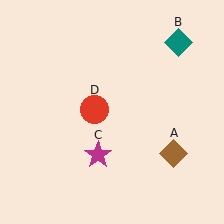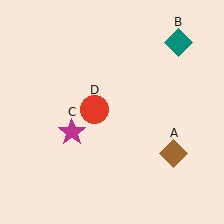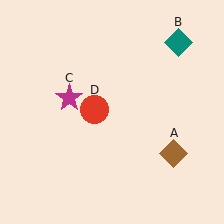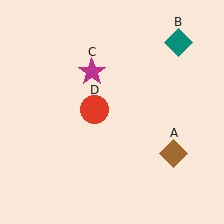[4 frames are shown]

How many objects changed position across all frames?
1 object changed position: magenta star (object C).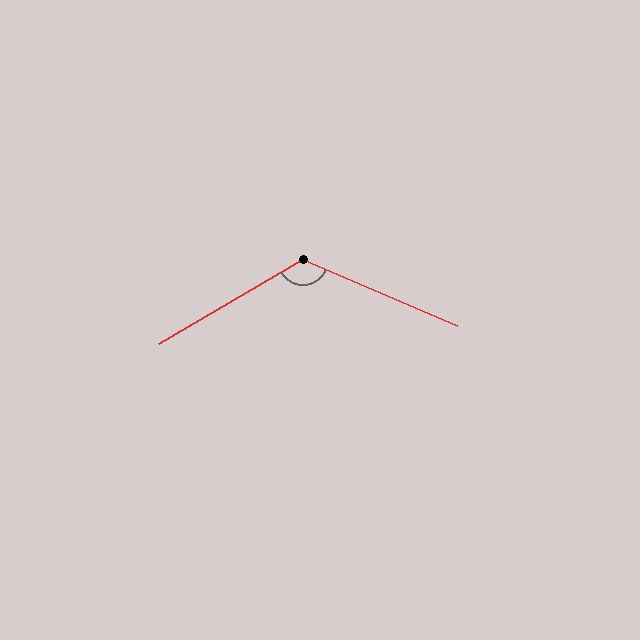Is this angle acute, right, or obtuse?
It is obtuse.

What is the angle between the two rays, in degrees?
Approximately 126 degrees.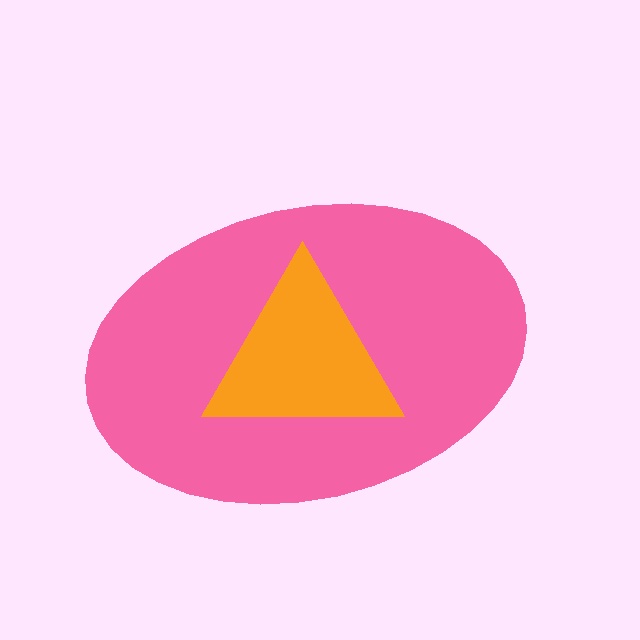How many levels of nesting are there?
2.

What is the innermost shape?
The orange triangle.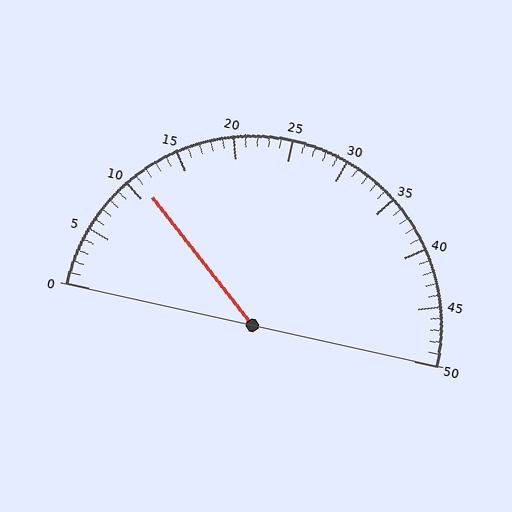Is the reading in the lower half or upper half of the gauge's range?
The reading is in the lower half of the range (0 to 50).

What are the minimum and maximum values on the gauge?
The gauge ranges from 0 to 50.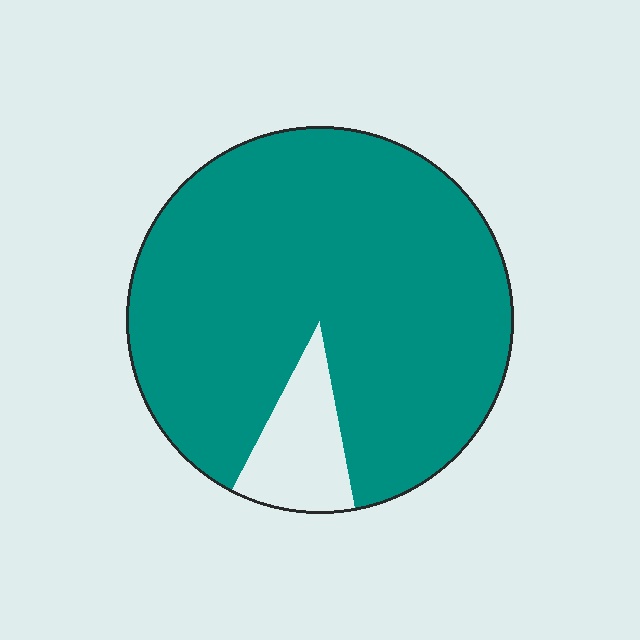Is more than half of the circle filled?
Yes.